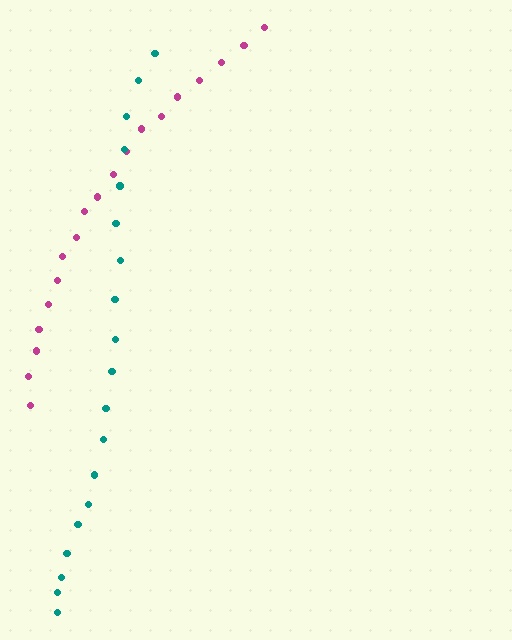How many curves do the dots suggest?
There are 2 distinct paths.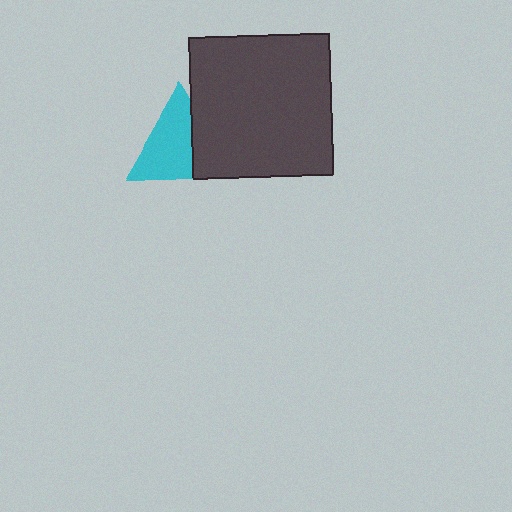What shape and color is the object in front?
The object in front is a dark gray square.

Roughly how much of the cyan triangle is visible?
Most of it is visible (roughly 67%).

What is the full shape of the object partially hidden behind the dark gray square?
The partially hidden object is a cyan triangle.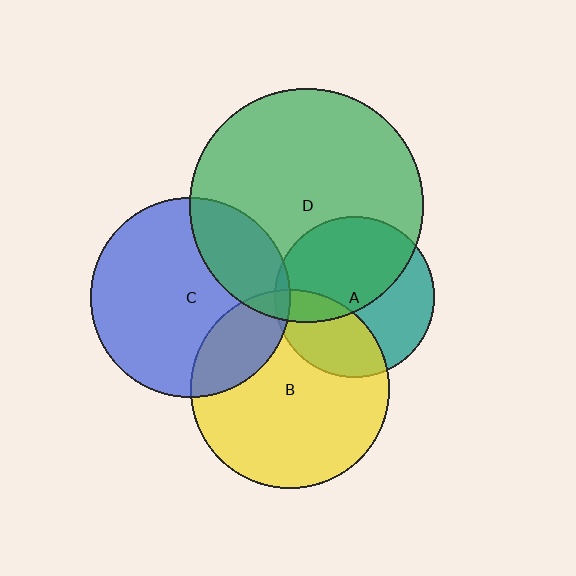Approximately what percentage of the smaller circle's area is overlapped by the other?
Approximately 5%.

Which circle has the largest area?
Circle D (green).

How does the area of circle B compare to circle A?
Approximately 1.5 times.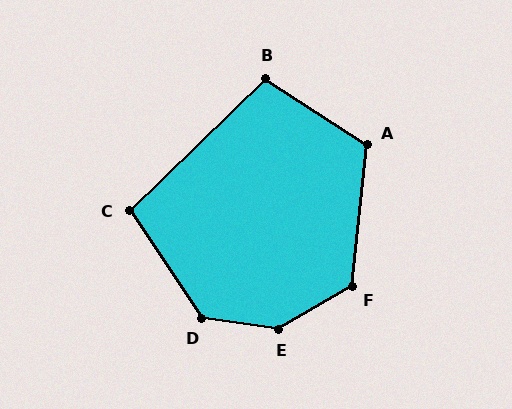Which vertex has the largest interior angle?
E, at approximately 142 degrees.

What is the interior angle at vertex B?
Approximately 103 degrees (obtuse).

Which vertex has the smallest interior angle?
C, at approximately 101 degrees.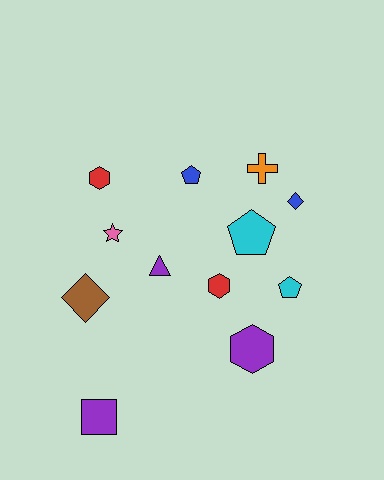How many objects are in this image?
There are 12 objects.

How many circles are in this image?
There are no circles.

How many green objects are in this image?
There are no green objects.